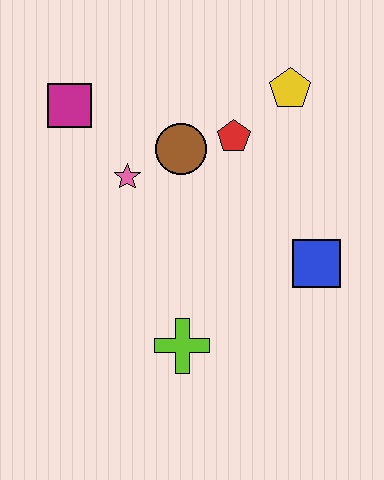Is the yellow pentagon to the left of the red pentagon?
No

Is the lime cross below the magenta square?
Yes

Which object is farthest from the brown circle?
The lime cross is farthest from the brown circle.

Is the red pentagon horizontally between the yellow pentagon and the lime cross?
Yes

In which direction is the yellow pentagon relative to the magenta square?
The yellow pentagon is to the right of the magenta square.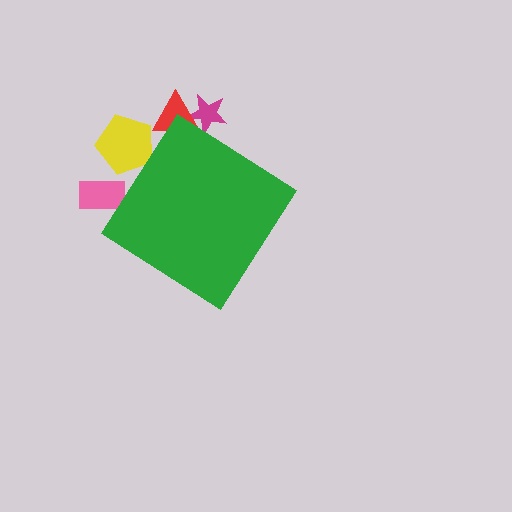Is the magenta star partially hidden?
Yes, the magenta star is partially hidden behind the green diamond.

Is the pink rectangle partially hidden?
Yes, the pink rectangle is partially hidden behind the green diamond.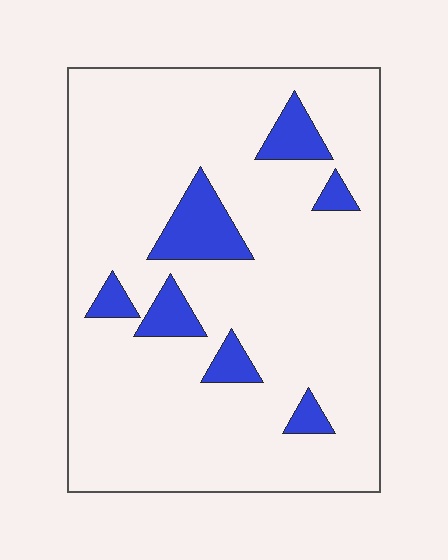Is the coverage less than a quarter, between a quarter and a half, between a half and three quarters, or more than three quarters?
Less than a quarter.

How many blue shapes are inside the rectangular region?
7.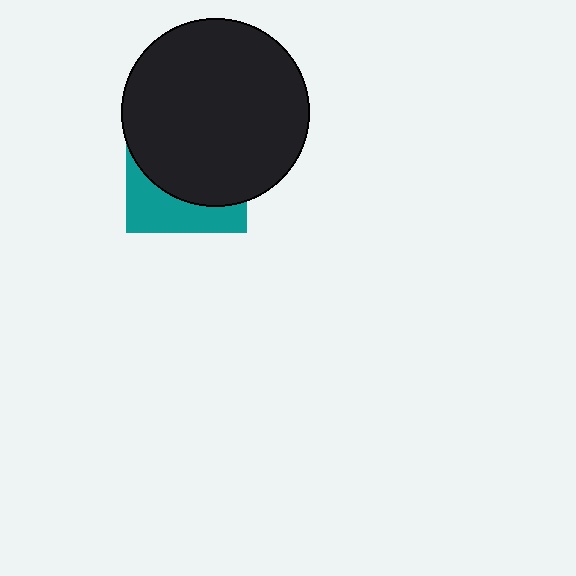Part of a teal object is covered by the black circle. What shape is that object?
It is a square.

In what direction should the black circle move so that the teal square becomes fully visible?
The black circle should move up. That is the shortest direction to clear the overlap and leave the teal square fully visible.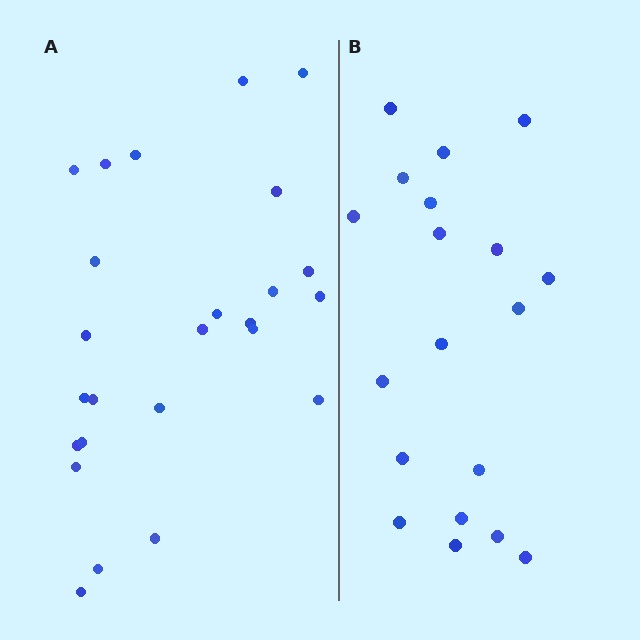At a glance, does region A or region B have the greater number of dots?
Region A (the left region) has more dots.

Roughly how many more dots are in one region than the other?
Region A has about 6 more dots than region B.